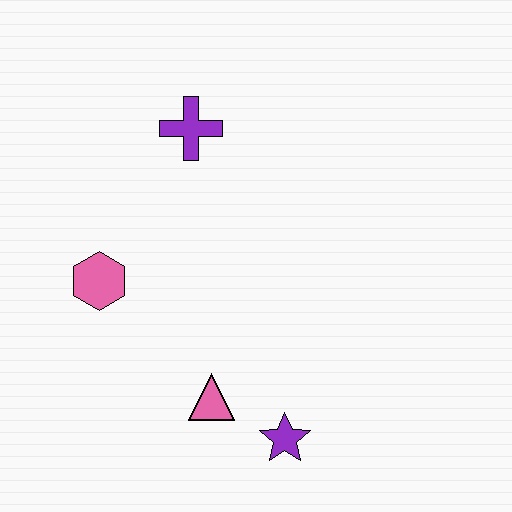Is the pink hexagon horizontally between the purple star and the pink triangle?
No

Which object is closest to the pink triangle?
The purple star is closest to the pink triangle.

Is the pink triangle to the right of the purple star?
No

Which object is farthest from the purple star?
The purple cross is farthest from the purple star.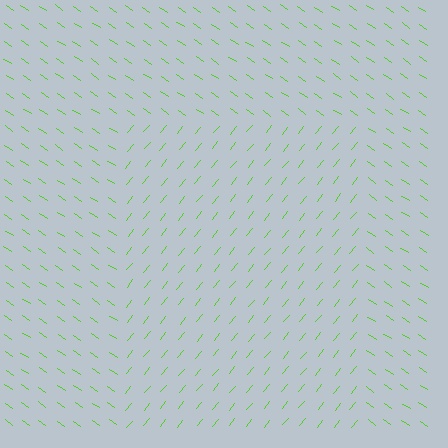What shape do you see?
I see a rectangle.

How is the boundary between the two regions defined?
The boundary is defined purely by a change in line orientation (approximately 85 degrees difference). All lines are the same color and thickness.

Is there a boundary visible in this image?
Yes, there is a texture boundary formed by a change in line orientation.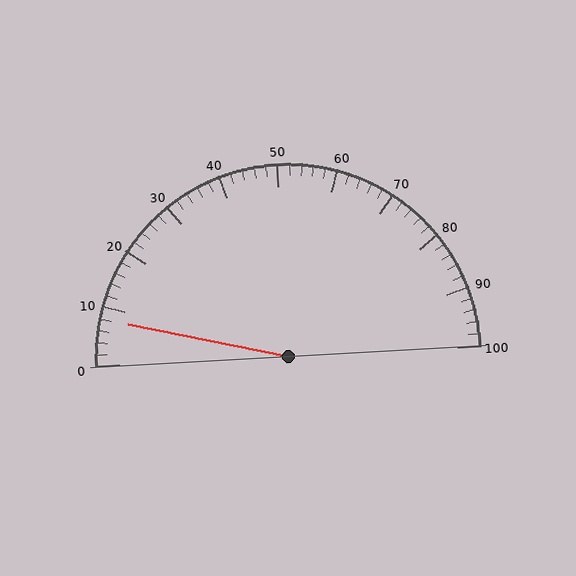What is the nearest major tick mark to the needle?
The nearest major tick mark is 10.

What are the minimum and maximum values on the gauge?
The gauge ranges from 0 to 100.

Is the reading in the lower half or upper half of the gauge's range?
The reading is in the lower half of the range (0 to 100).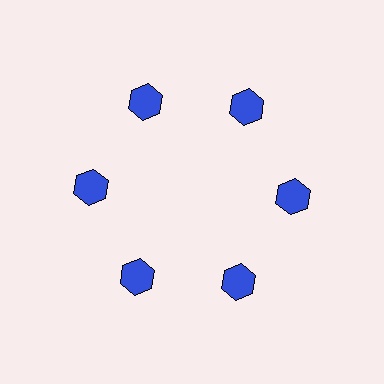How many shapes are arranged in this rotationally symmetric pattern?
There are 6 shapes, arranged in 6 groups of 1.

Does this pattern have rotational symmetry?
Yes, this pattern has 6-fold rotational symmetry. It looks the same after rotating 60 degrees around the center.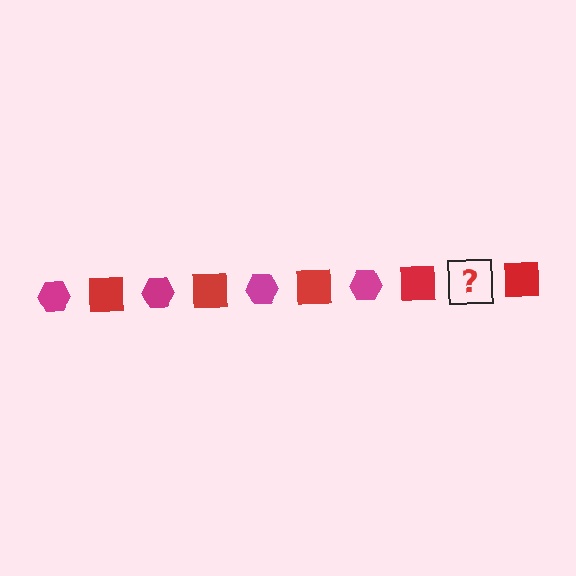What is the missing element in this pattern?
The missing element is a magenta hexagon.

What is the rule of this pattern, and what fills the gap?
The rule is that the pattern alternates between magenta hexagon and red square. The gap should be filled with a magenta hexagon.